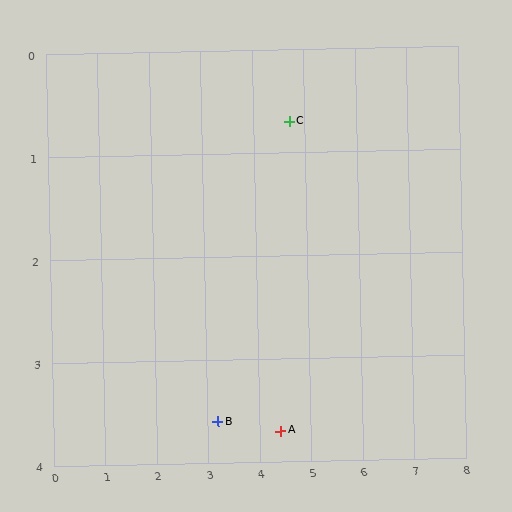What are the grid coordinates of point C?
Point C is at approximately (4.7, 0.7).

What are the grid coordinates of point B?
Point B is at approximately (3.2, 3.6).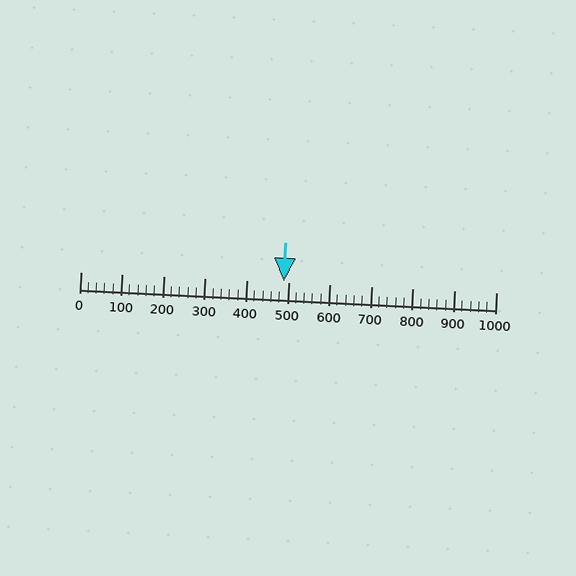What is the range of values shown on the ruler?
The ruler shows values from 0 to 1000.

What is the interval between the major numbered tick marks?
The major tick marks are spaced 100 units apart.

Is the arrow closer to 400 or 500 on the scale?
The arrow is closer to 500.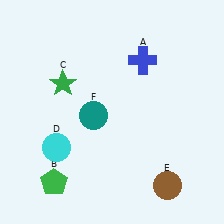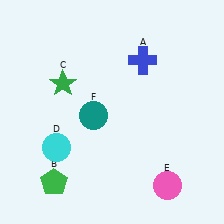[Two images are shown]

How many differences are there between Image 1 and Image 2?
There is 1 difference between the two images.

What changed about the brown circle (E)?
In Image 1, E is brown. In Image 2, it changed to pink.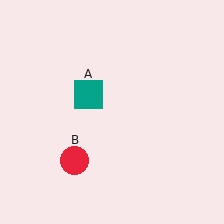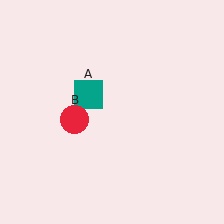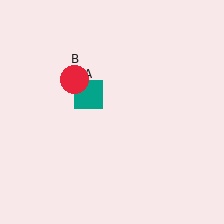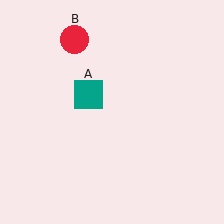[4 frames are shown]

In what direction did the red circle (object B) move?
The red circle (object B) moved up.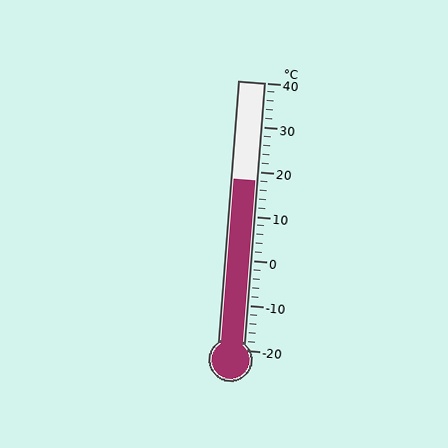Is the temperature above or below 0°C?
The temperature is above 0°C.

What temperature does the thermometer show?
The thermometer shows approximately 18°C.